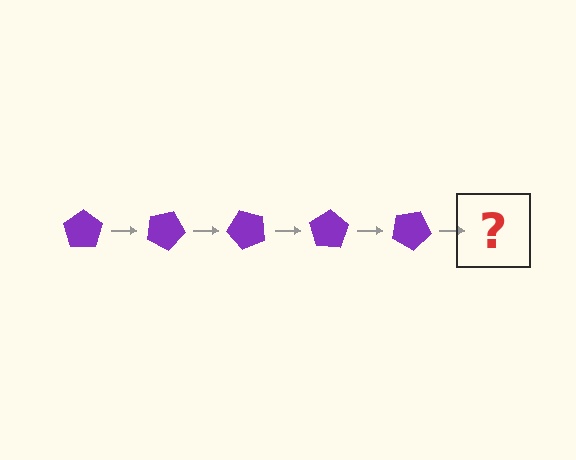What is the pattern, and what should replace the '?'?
The pattern is that the pentagon rotates 25 degrees each step. The '?' should be a purple pentagon rotated 125 degrees.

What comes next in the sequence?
The next element should be a purple pentagon rotated 125 degrees.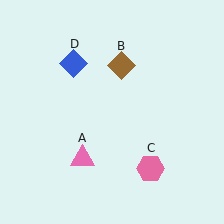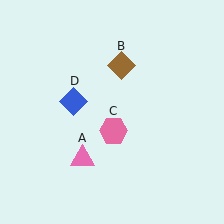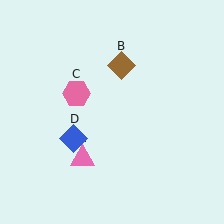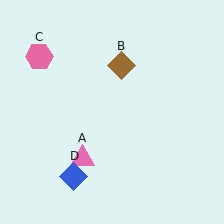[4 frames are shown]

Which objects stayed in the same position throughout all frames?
Pink triangle (object A) and brown diamond (object B) remained stationary.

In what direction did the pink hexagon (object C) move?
The pink hexagon (object C) moved up and to the left.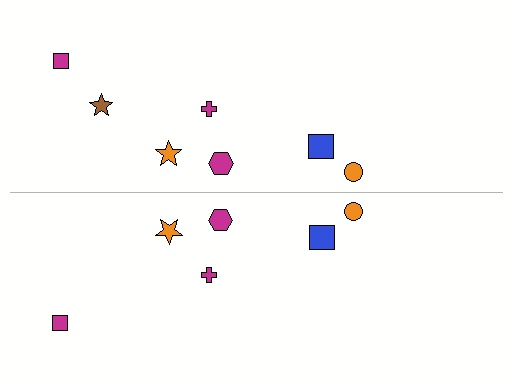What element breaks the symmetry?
A brown star is missing from the bottom side.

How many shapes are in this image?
There are 13 shapes in this image.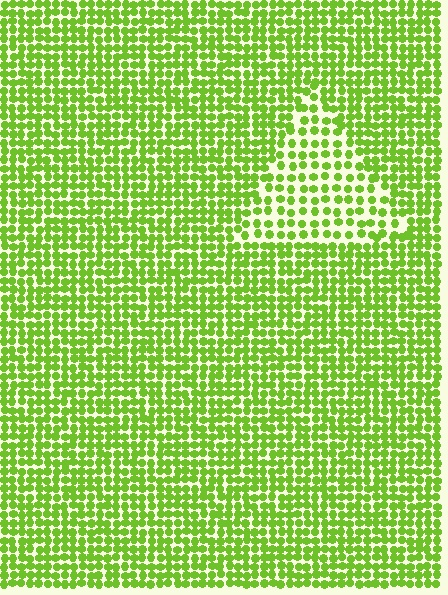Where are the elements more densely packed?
The elements are more densely packed outside the triangle boundary.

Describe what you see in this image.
The image contains small lime elements arranged at two different densities. A triangle-shaped region is visible where the elements are less densely packed than the surrounding area.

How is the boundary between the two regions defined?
The boundary is defined by a change in element density (approximately 1.7x ratio). All elements are the same color, size, and shape.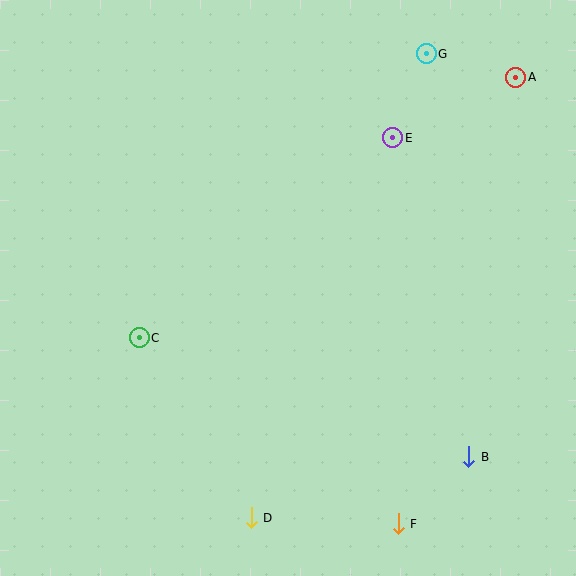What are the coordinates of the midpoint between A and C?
The midpoint between A and C is at (328, 207).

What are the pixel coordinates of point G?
Point G is at (426, 54).